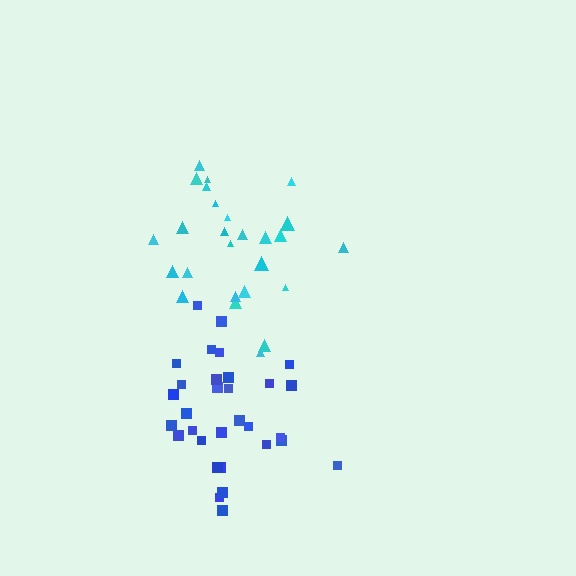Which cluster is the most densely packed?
Cyan.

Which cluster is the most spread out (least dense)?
Blue.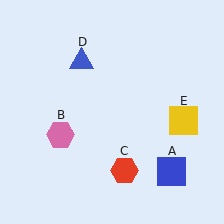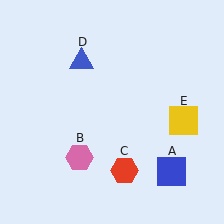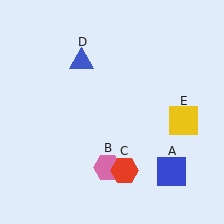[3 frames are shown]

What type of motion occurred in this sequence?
The pink hexagon (object B) rotated counterclockwise around the center of the scene.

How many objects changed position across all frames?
1 object changed position: pink hexagon (object B).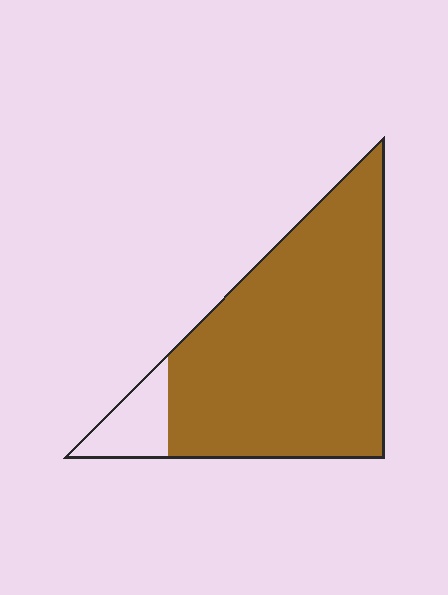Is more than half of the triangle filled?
Yes.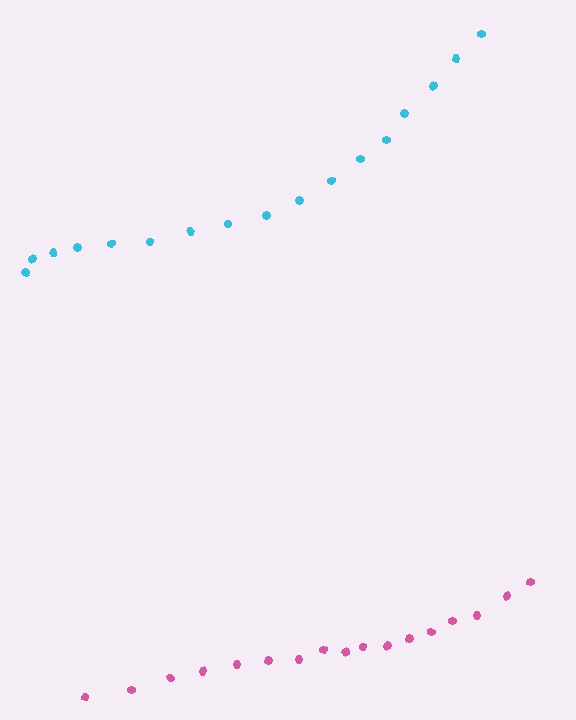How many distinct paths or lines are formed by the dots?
There are 2 distinct paths.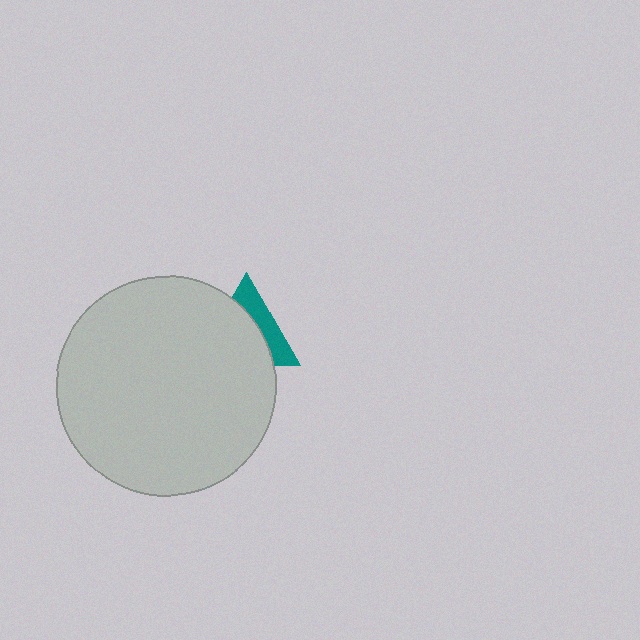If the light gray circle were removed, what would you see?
You would see the complete teal triangle.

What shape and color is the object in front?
The object in front is a light gray circle.